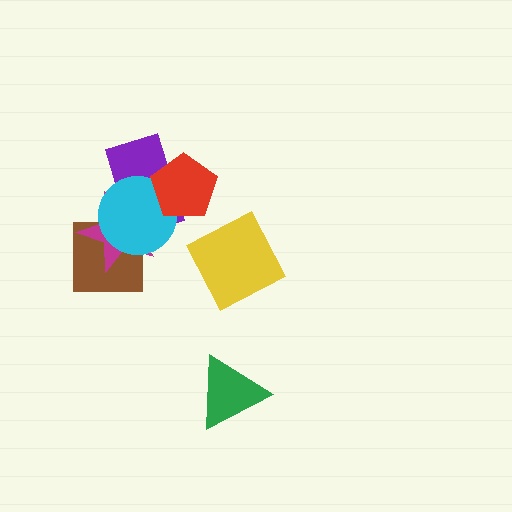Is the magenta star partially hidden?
Yes, it is partially covered by another shape.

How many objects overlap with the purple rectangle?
3 objects overlap with the purple rectangle.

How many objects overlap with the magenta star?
3 objects overlap with the magenta star.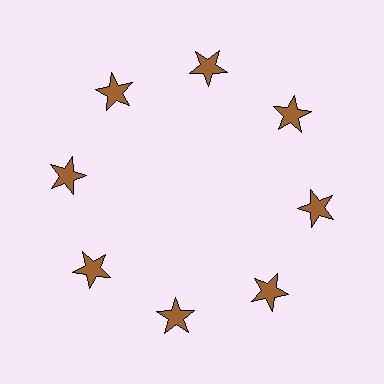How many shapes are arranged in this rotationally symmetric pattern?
There are 8 shapes, arranged in 8 groups of 1.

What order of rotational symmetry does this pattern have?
This pattern has 8-fold rotational symmetry.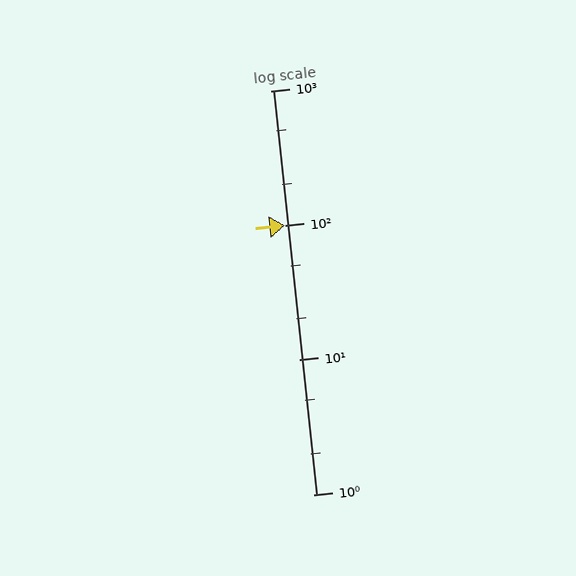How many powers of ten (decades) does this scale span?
The scale spans 3 decades, from 1 to 1000.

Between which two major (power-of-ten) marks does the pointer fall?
The pointer is between 100 and 1000.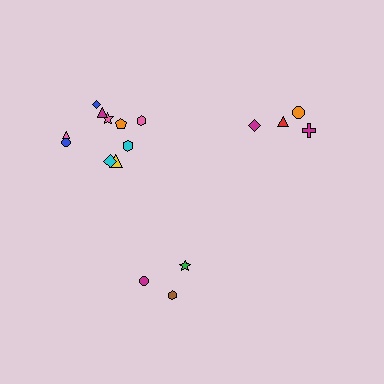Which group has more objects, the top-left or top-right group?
The top-left group.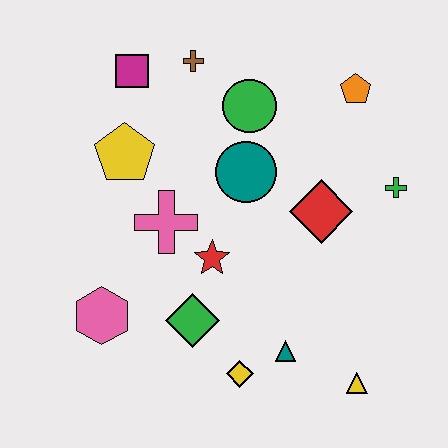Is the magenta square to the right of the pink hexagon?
Yes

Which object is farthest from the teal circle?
The yellow triangle is farthest from the teal circle.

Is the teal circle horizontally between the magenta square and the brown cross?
No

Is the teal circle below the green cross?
No